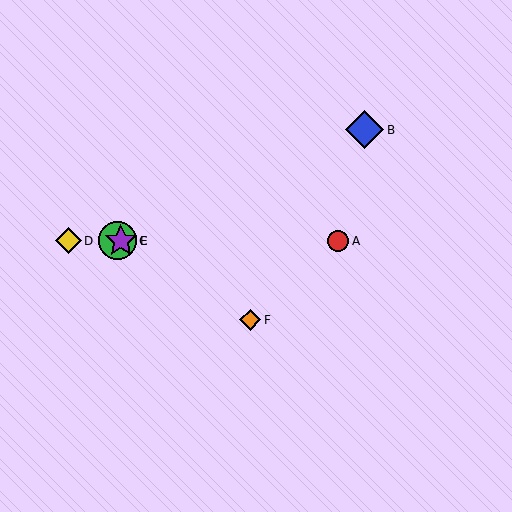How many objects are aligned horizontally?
4 objects (A, C, D, E) are aligned horizontally.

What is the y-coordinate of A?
Object A is at y≈241.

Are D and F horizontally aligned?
No, D is at y≈241 and F is at y≈320.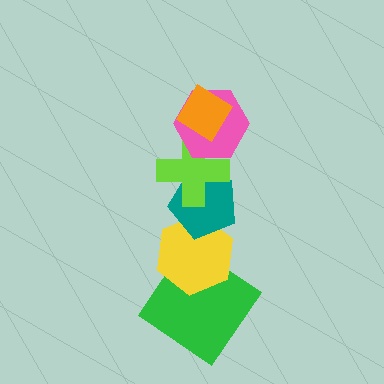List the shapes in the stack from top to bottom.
From top to bottom: the orange diamond, the pink hexagon, the lime cross, the teal pentagon, the yellow hexagon, the green diamond.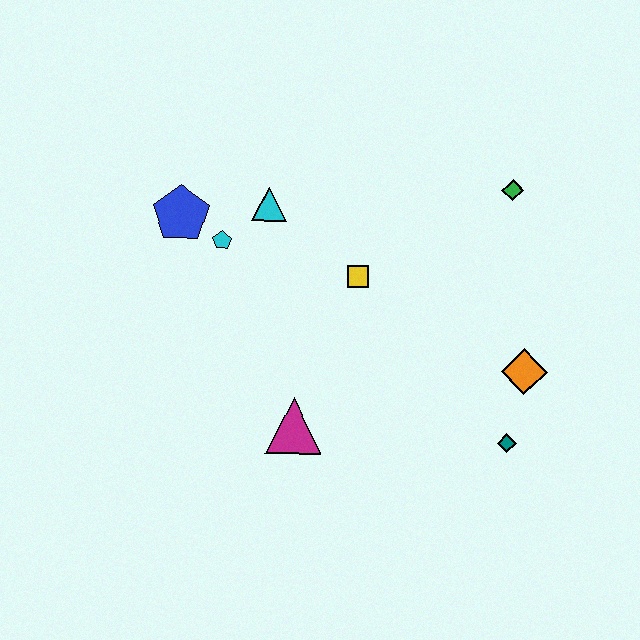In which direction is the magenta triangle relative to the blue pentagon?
The magenta triangle is below the blue pentagon.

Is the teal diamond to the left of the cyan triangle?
No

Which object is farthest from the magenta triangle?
The green diamond is farthest from the magenta triangle.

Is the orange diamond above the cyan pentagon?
No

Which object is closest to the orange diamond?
The teal diamond is closest to the orange diamond.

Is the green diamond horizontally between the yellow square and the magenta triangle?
No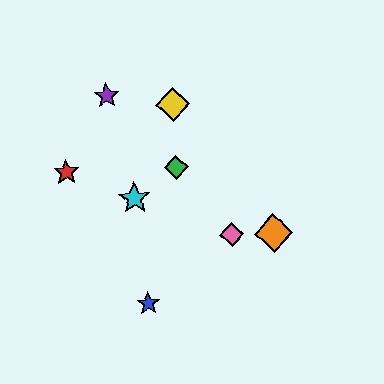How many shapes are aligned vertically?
2 shapes (the green diamond, the yellow diamond) are aligned vertically.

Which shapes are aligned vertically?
The green diamond, the yellow diamond are aligned vertically.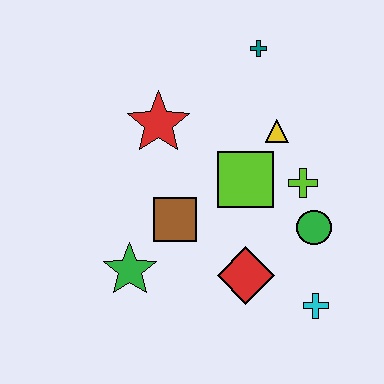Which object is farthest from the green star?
The teal cross is farthest from the green star.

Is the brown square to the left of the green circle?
Yes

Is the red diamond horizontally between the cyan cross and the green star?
Yes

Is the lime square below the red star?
Yes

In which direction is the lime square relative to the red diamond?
The lime square is above the red diamond.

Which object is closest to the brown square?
The green star is closest to the brown square.